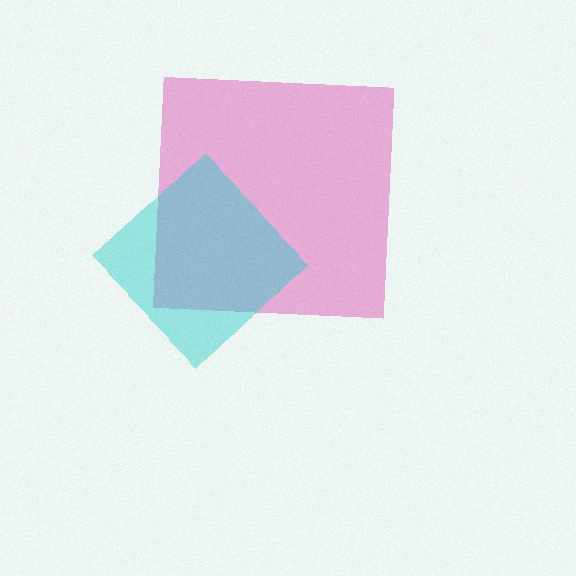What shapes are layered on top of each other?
The layered shapes are: a pink square, a cyan diamond.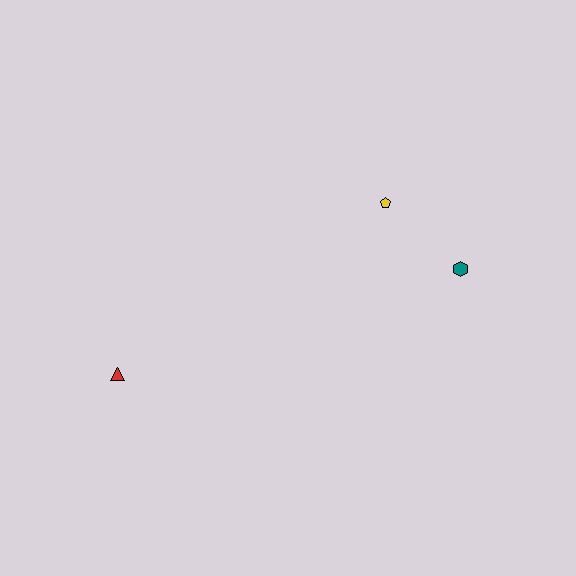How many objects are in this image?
There are 3 objects.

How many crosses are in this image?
There are no crosses.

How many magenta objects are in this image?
There are no magenta objects.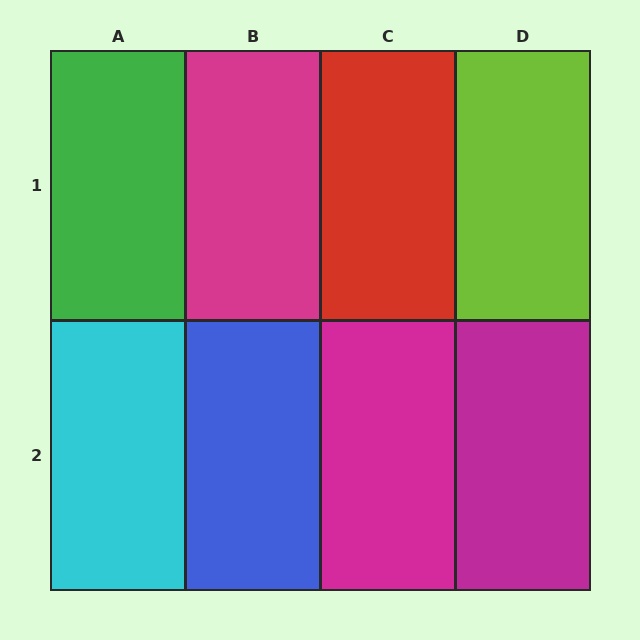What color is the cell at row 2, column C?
Magenta.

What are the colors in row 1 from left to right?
Green, magenta, red, lime.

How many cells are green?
1 cell is green.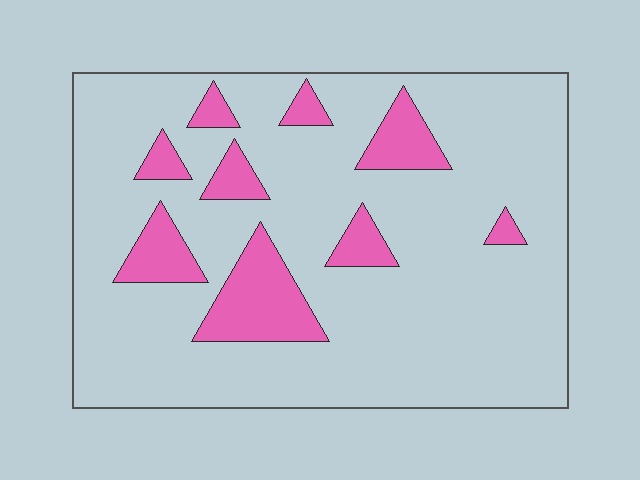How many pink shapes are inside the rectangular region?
9.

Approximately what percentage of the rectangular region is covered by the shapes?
Approximately 15%.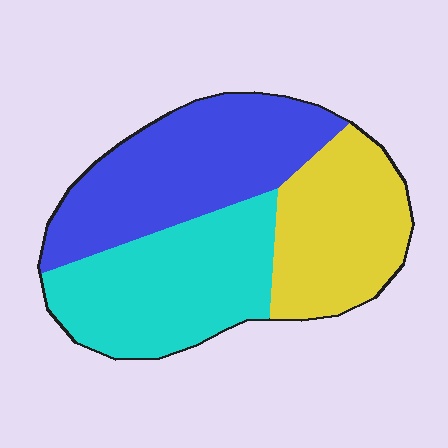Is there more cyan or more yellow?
Cyan.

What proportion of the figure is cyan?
Cyan takes up about one third (1/3) of the figure.